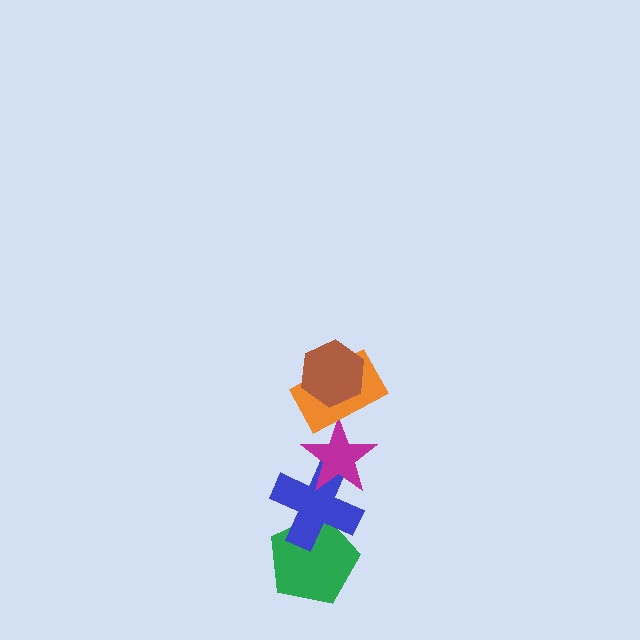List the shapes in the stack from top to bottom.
From top to bottom: the brown hexagon, the orange rectangle, the magenta star, the blue cross, the green pentagon.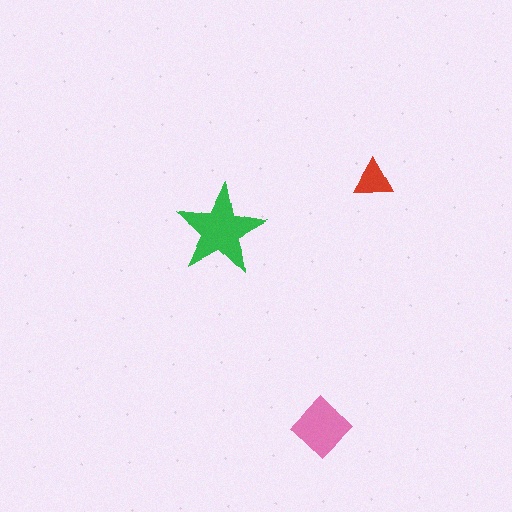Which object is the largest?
The green star.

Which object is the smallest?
The red triangle.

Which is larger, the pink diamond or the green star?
The green star.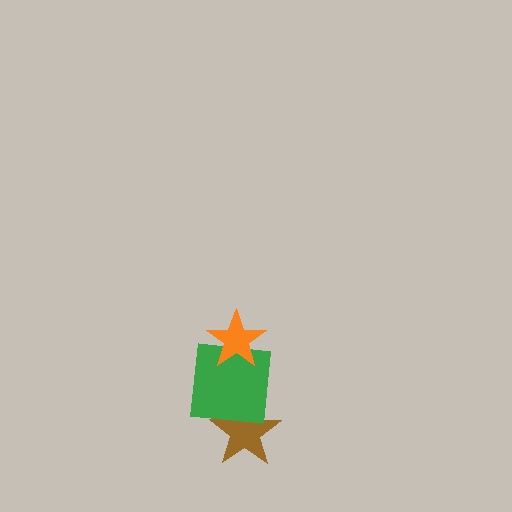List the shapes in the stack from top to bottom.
From top to bottom: the orange star, the green square, the brown star.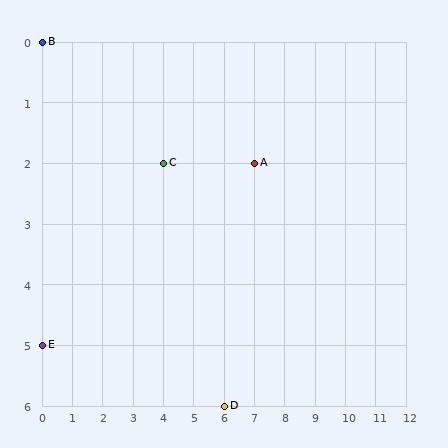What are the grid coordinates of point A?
Point A is at grid coordinates (7, 2).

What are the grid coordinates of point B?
Point B is at grid coordinates (0, 0).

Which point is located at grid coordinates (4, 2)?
Point C is at (4, 2).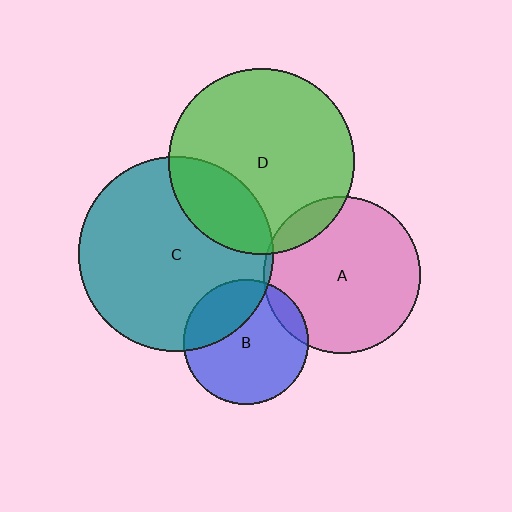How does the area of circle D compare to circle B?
Approximately 2.2 times.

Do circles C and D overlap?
Yes.